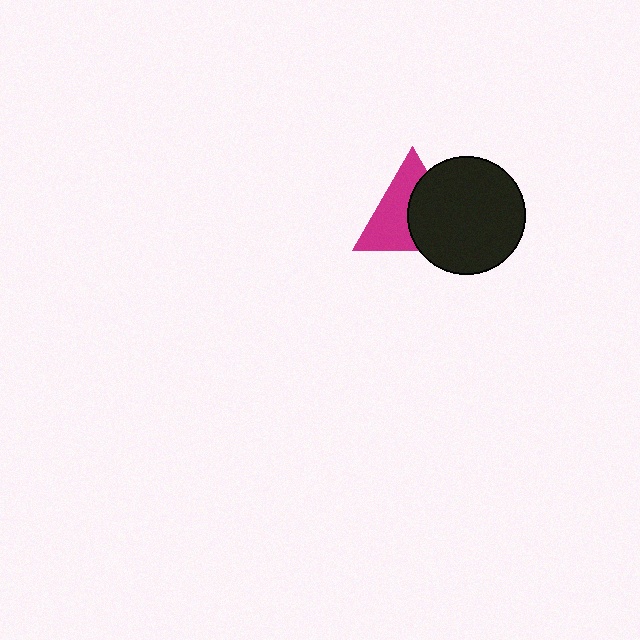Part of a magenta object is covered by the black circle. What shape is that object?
It is a triangle.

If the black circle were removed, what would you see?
You would see the complete magenta triangle.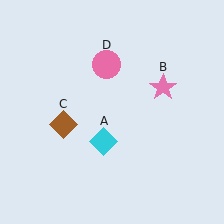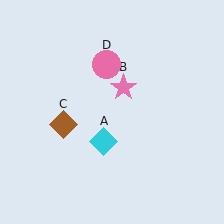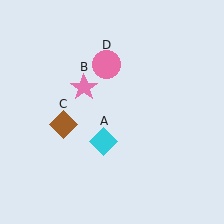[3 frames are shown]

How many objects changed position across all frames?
1 object changed position: pink star (object B).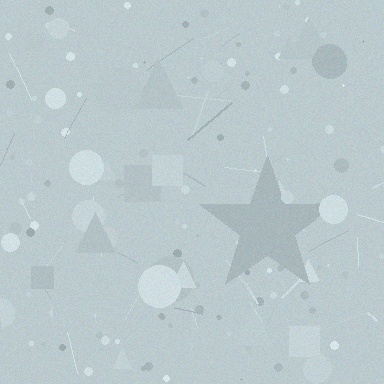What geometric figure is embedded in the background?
A star is embedded in the background.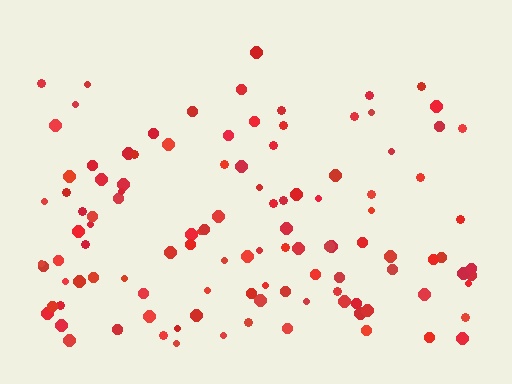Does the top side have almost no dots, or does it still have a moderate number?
Still a moderate number, just noticeably fewer than the bottom.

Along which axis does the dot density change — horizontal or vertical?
Vertical.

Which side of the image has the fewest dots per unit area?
The top.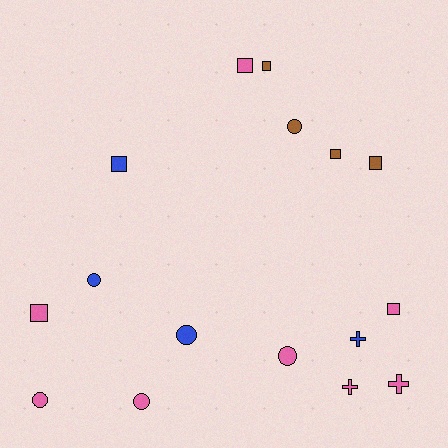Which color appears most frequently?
Pink, with 8 objects.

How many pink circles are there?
There are 3 pink circles.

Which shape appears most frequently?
Square, with 7 objects.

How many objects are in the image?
There are 16 objects.